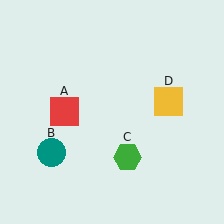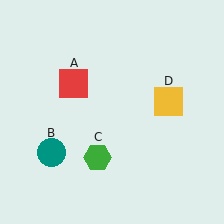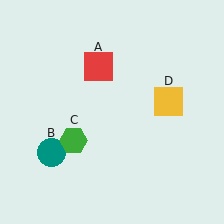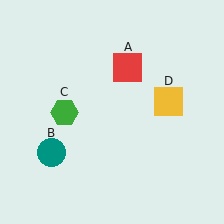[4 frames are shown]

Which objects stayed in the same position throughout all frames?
Teal circle (object B) and yellow square (object D) remained stationary.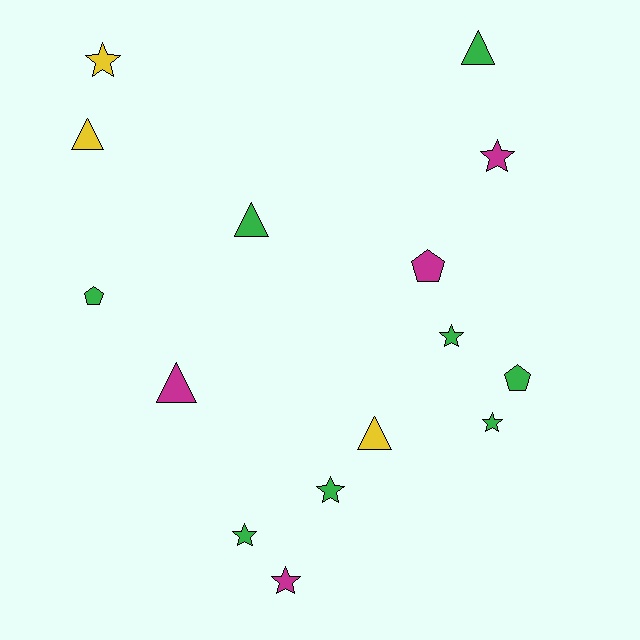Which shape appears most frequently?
Star, with 7 objects.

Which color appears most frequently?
Green, with 8 objects.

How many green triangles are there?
There are 2 green triangles.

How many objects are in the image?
There are 15 objects.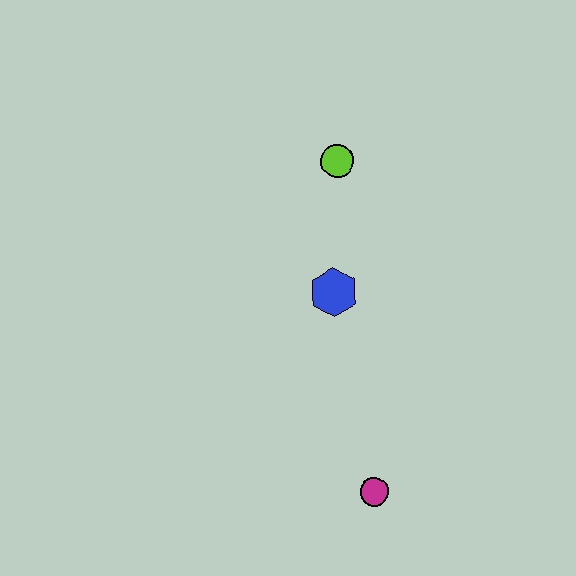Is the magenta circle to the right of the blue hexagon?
Yes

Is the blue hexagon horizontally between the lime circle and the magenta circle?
No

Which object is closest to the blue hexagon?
The lime circle is closest to the blue hexagon.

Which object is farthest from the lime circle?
The magenta circle is farthest from the lime circle.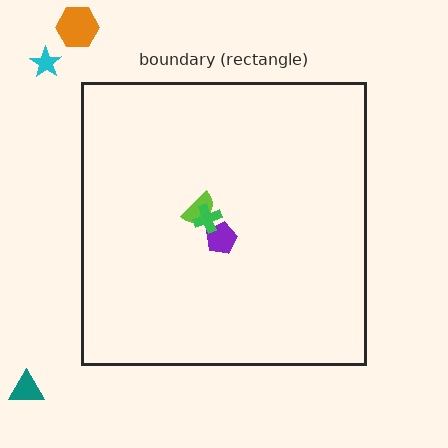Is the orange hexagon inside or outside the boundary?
Outside.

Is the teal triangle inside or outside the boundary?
Outside.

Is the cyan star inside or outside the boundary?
Outside.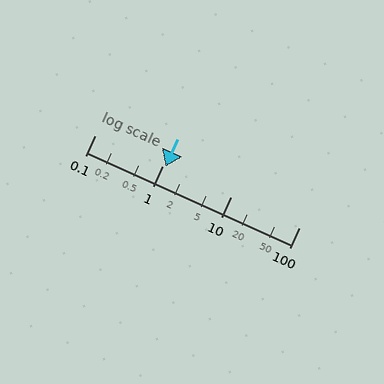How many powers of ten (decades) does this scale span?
The scale spans 3 decades, from 0.1 to 100.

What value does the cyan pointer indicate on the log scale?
The pointer indicates approximately 1.1.